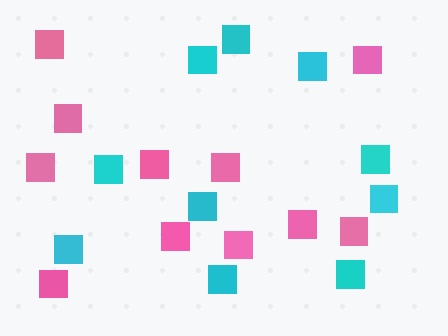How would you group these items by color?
There are 2 groups: one group of cyan squares (10) and one group of pink squares (11).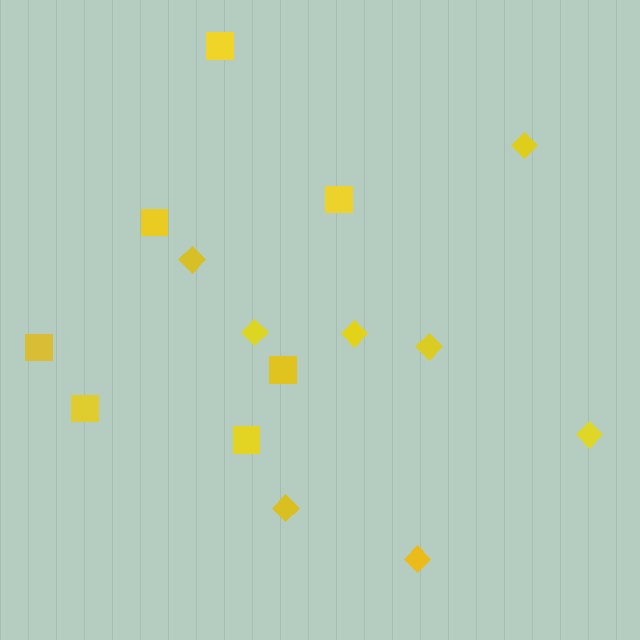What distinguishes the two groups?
There are 2 groups: one group of diamonds (8) and one group of squares (7).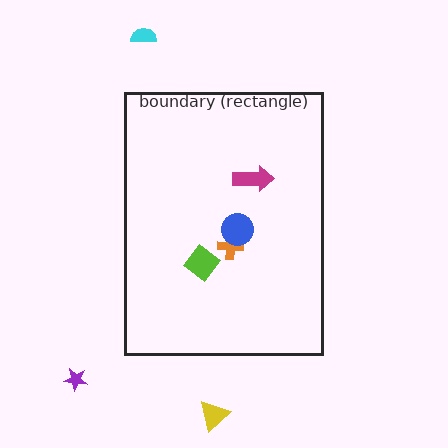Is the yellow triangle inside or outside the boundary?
Outside.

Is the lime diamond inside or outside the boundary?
Inside.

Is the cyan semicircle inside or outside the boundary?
Outside.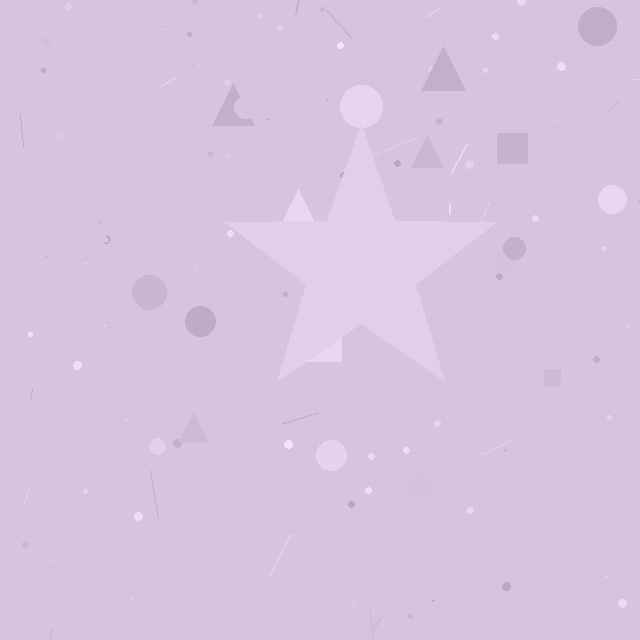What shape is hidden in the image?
A star is hidden in the image.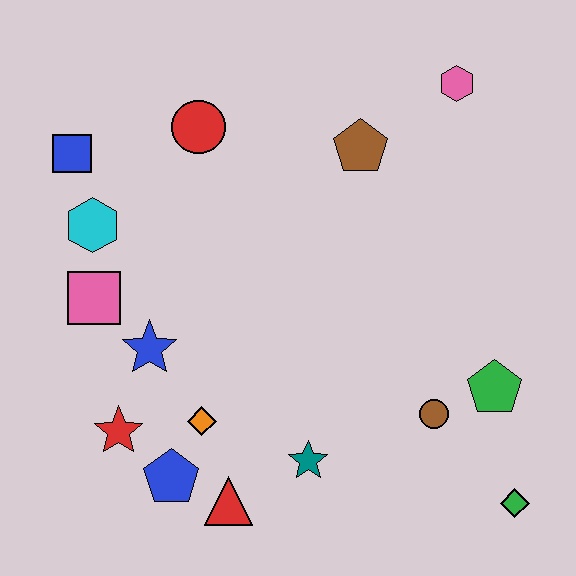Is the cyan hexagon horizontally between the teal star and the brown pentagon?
No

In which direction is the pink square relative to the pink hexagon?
The pink square is to the left of the pink hexagon.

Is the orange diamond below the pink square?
Yes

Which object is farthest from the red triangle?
The pink hexagon is farthest from the red triangle.